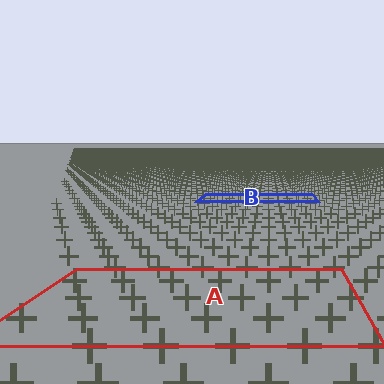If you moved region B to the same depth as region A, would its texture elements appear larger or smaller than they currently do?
They would appear larger. At a closer depth, the same texture elements are projected at a bigger on-screen size.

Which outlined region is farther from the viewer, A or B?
Region B is farther from the viewer — the texture elements inside it appear smaller and more densely packed.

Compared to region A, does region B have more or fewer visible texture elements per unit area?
Region B has more texture elements per unit area — they are packed more densely because it is farther away.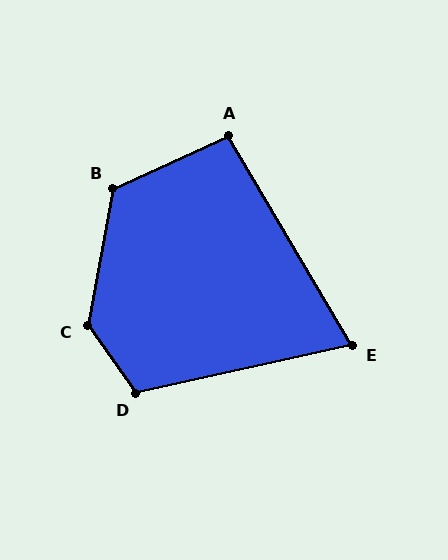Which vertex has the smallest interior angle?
E, at approximately 72 degrees.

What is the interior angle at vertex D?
Approximately 113 degrees (obtuse).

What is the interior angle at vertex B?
Approximately 125 degrees (obtuse).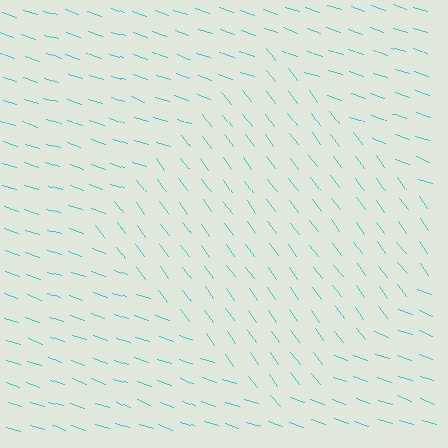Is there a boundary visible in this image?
Yes, there is a texture boundary formed by a change in line orientation.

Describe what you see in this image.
The image is filled with small cyan line segments. A diamond region in the image has lines oriented differently from the surrounding lines, creating a visible texture boundary.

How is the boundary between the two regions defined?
The boundary is defined purely by a change in line orientation (approximately 35 degrees difference). All lines are the same color and thickness.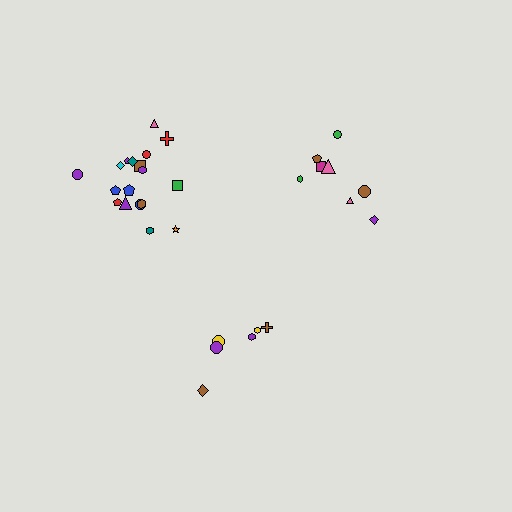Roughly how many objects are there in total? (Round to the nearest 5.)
Roughly 30 objects in total.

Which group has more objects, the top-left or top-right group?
The top-left group.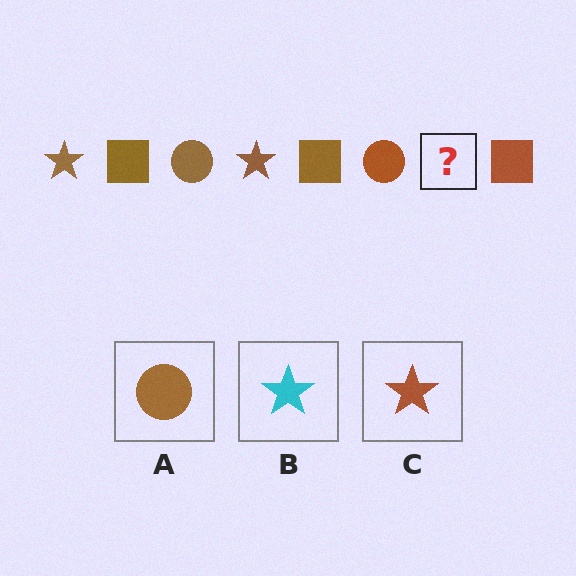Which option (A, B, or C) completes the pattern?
C.